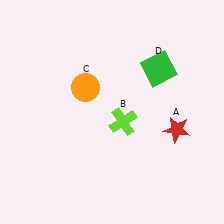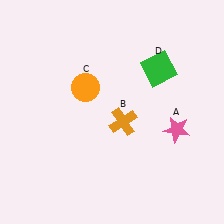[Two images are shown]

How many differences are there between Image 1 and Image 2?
There are 2 differences between the two images.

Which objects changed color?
A changed from red to pink. B changed from lime to orange.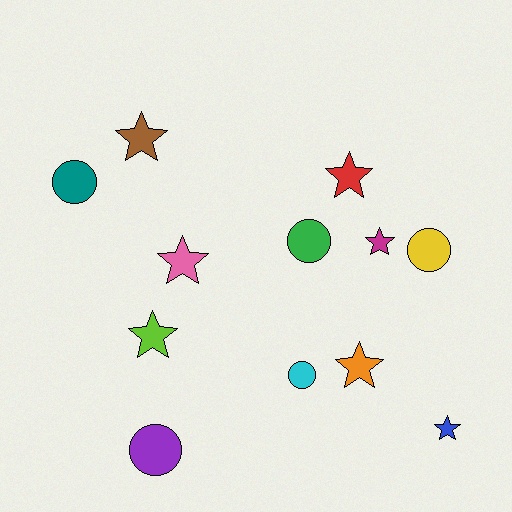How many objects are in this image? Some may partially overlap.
There are 12 objects.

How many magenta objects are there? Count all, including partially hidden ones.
There is 1 magenta object.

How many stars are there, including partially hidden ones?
There are 7 stars.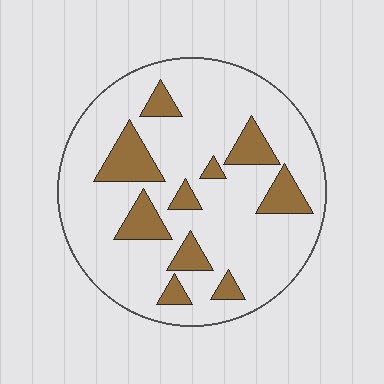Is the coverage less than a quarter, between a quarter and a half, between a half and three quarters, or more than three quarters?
Less than a quarter.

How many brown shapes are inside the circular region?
10.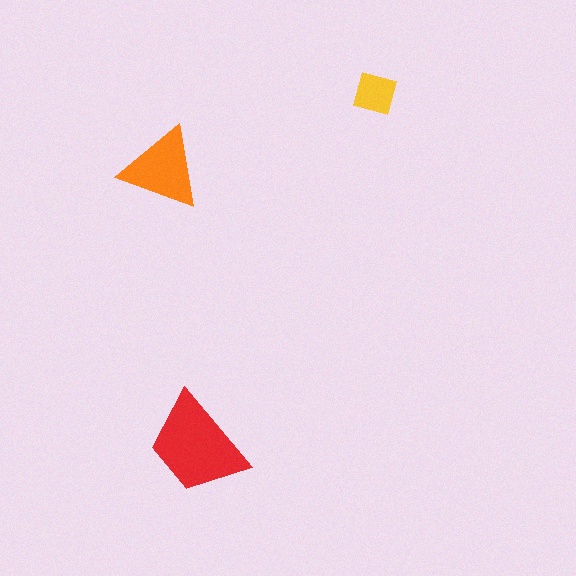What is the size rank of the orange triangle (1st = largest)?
2nd.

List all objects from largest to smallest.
The red trapezoid, the orange triangle, the yellow diamond.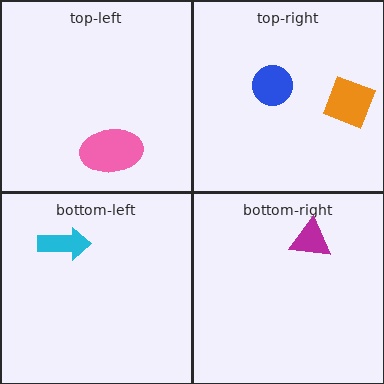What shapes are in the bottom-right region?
The magenta triangle.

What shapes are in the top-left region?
The pink ellipse.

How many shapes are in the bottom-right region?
1.